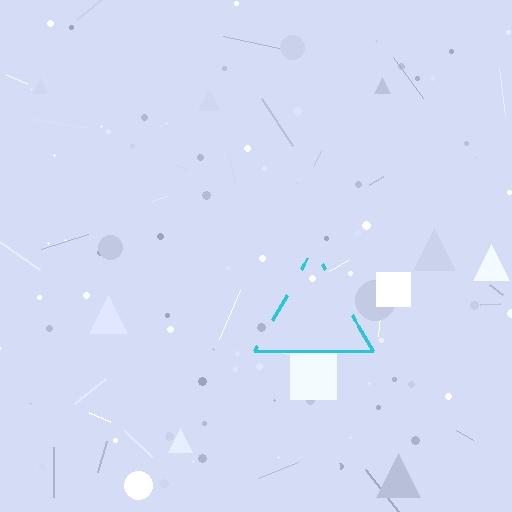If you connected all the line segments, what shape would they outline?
They would outline a triangle.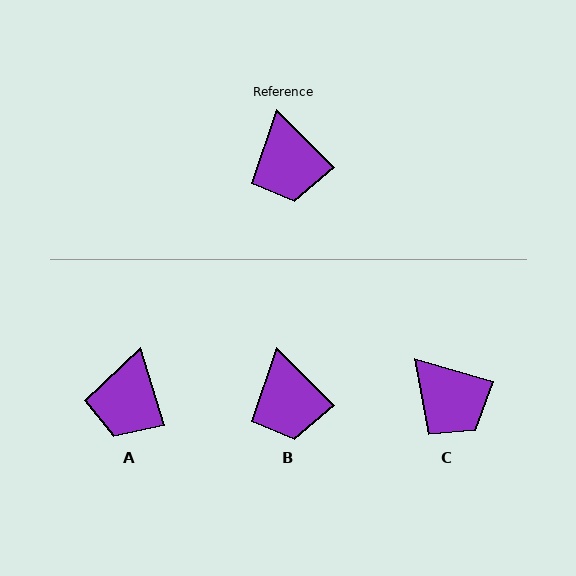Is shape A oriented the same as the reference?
No, it is off by about 28 degrees.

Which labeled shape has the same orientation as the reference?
B.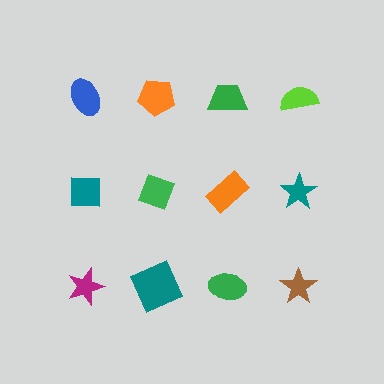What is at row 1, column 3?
A green trapezoid.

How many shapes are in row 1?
4 shapes.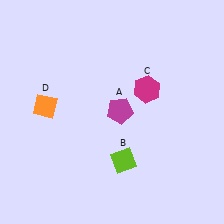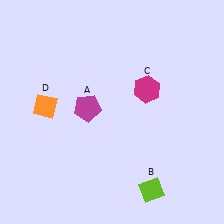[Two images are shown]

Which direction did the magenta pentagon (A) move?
The magenta pentagon (A) moved left.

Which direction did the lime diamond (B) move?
The lime diamond (B) moved down.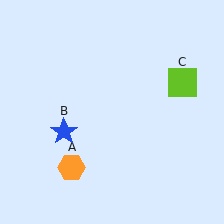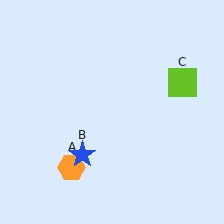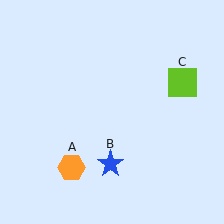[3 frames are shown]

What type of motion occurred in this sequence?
The blue star (object B) rotated counterclockwise around the center of the scene.